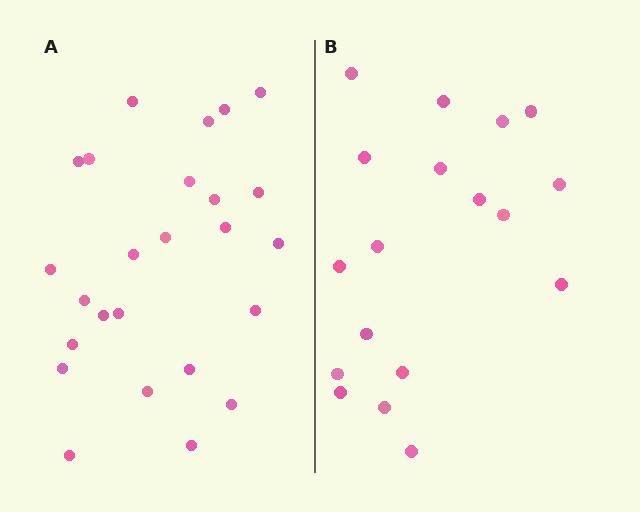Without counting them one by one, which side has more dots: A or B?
Region A (the left region) has more dots.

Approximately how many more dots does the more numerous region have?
Region A has roughly 8 or so more dots than region B.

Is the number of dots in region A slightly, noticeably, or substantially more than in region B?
Region A has noticeably more, but not dramatically so. The ratio is roughly 1.4 to 1.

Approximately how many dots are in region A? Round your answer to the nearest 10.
About 20 dots. (The exact count is 25, which rounds to 20.)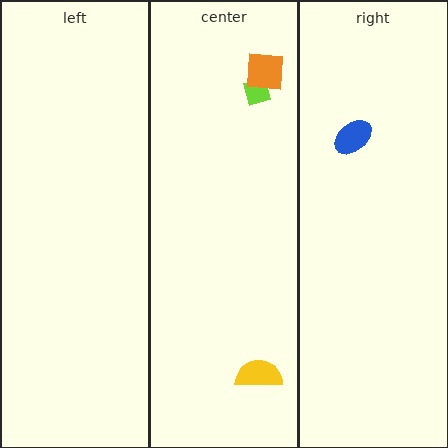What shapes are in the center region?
The lime diamond, the yellow semicircle, the orange square.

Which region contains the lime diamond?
The center region.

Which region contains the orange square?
The center region.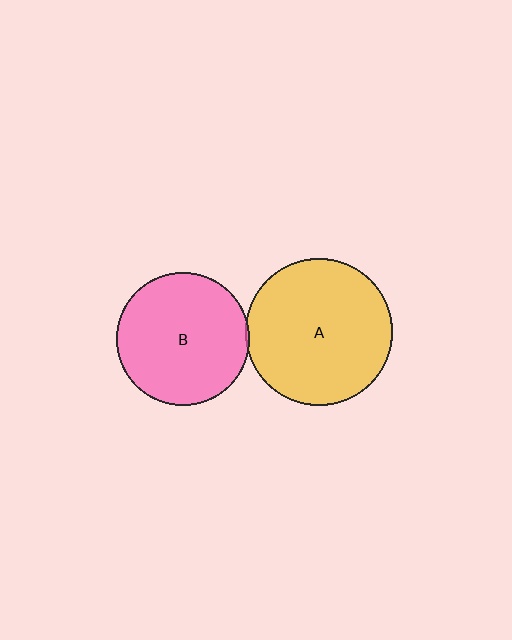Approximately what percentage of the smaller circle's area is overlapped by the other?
Approximately 5%.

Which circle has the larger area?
Circle A (yellow).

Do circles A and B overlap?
Yes.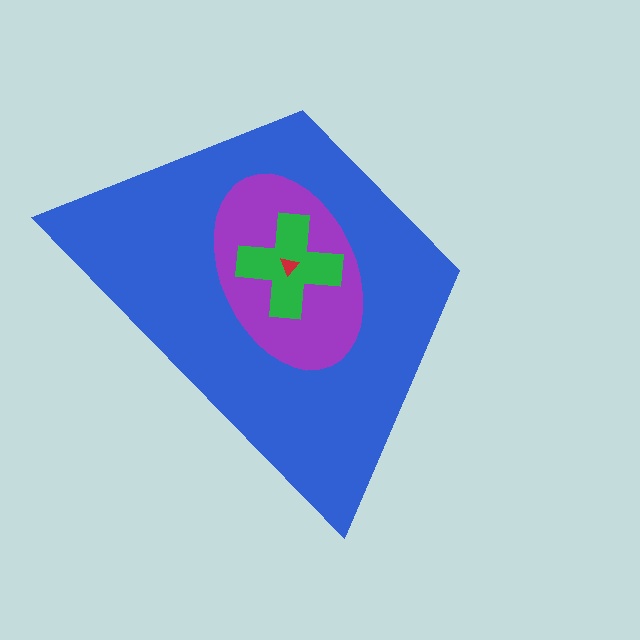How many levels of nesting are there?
4.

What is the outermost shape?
The blue trapezoid.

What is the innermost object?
The red triangle.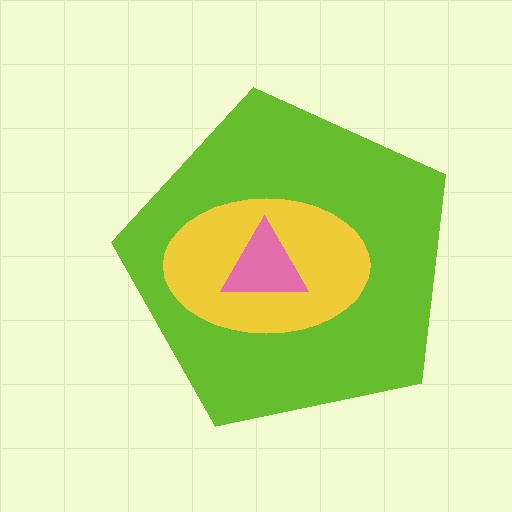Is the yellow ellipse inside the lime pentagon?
Yes.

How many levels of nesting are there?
3.